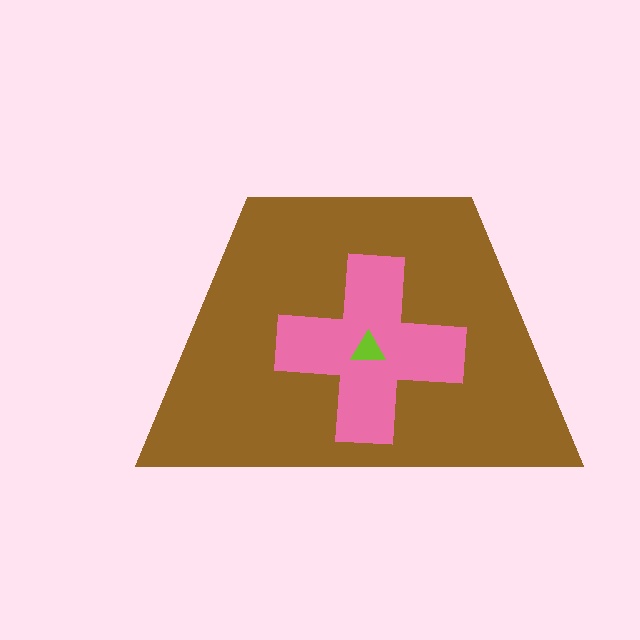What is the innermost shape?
The lime triangle.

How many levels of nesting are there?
3.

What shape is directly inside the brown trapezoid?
The pink cross.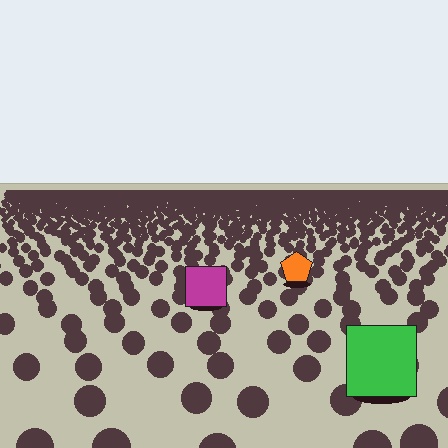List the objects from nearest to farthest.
From nearest to farthest: the green square, the magenta square, the orange pentagon.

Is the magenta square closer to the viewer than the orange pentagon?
Yes. The magenta square is closer — you can tell from the texture gradient: the ground texture is coarser near it.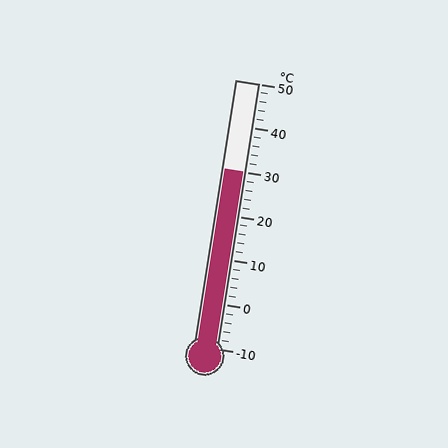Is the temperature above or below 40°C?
The temperature is below 40°C.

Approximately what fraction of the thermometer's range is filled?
The thermometer is filled to approximately 65% of its range.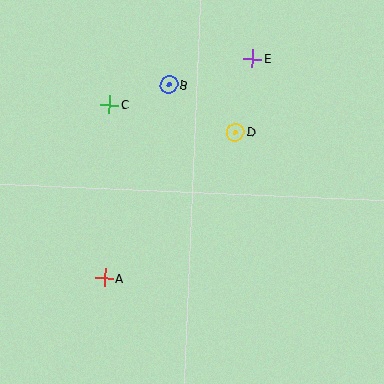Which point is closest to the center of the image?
Point D at (235, 132) is closest to the center.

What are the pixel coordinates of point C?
Point C is at (109, 105).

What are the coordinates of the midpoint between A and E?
The midpoint between A and E is at (178, 168).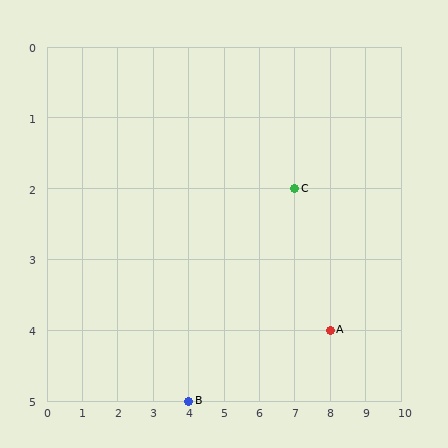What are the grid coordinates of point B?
Point B is at grid coordinates (4, 5).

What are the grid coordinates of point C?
Point C is at grid coordinates (7, 2).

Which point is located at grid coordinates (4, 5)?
Point B is at (4, 5).